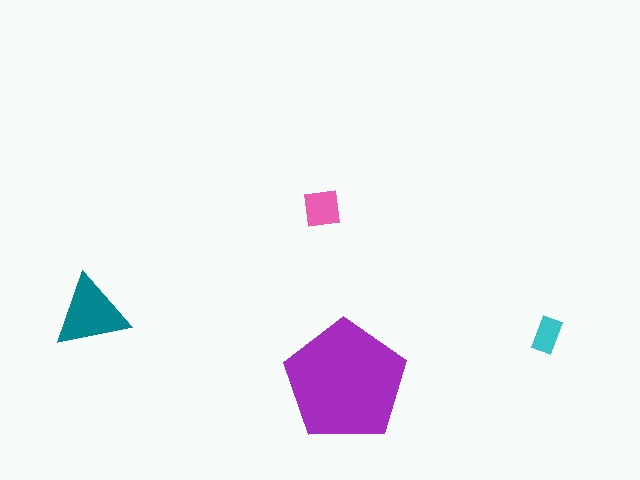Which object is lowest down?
The purple pentagon is bottommost.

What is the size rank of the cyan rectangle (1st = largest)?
4th.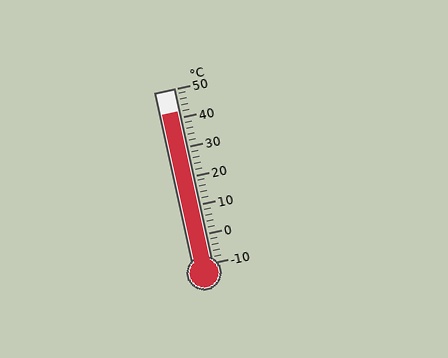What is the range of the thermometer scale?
The thermometer scale ranges from -10°C to 50°C.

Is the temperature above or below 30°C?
The temperature is above 30°C.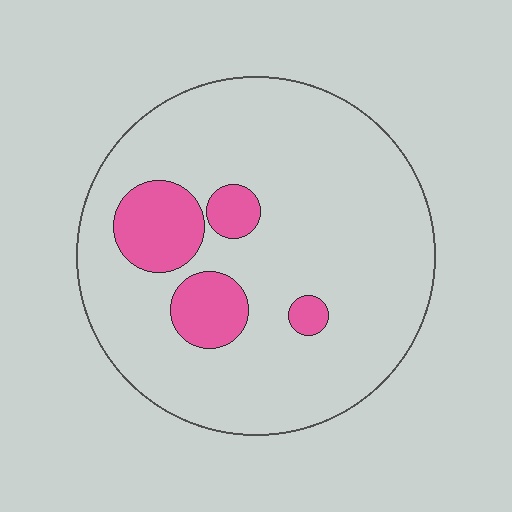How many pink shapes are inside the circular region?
4.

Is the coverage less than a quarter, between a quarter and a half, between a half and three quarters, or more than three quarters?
Less than a quarter.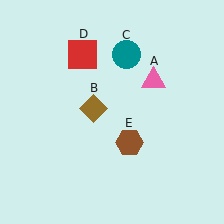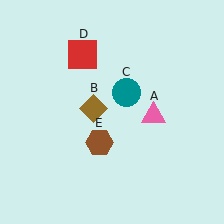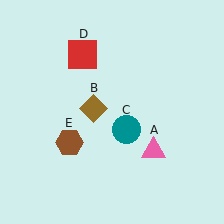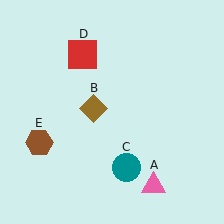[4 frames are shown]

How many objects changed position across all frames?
3 objects changed position: pink triangle (object A), teal circle (object C), brown hexagon (object E).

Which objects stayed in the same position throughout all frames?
Brown diamond (object B) and red square (object D) remained stationary.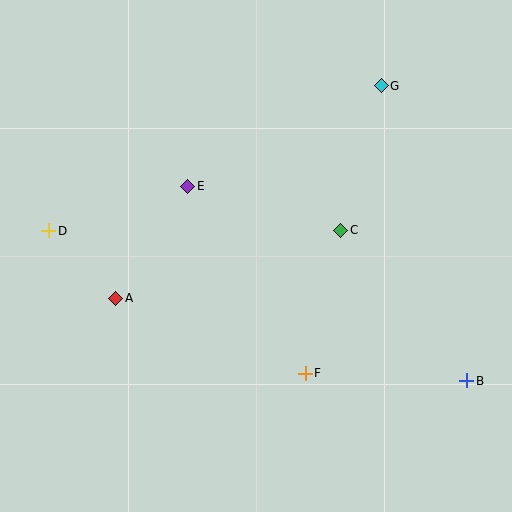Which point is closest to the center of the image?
Point C at (341, 230) is closest to the center.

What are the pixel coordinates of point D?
Point D is at (48, 231).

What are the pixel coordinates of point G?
Point G is at (381, 86).